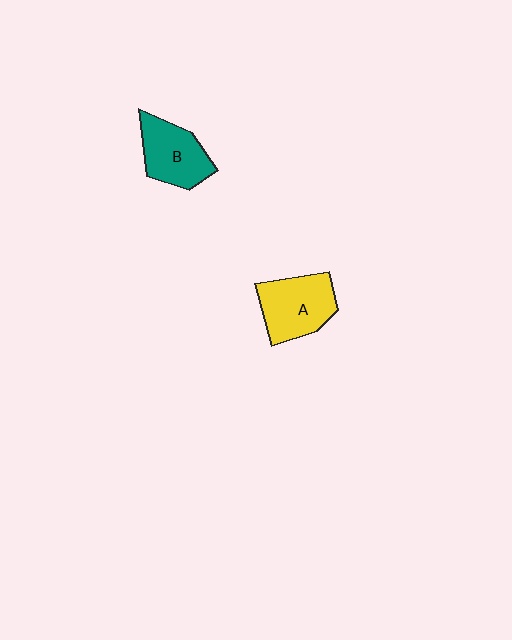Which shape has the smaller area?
Shape B (teal).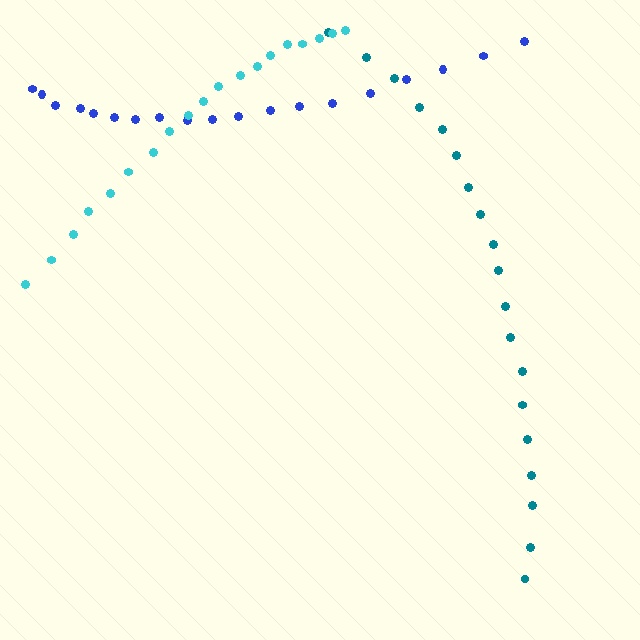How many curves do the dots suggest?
There are 3 distinct paths.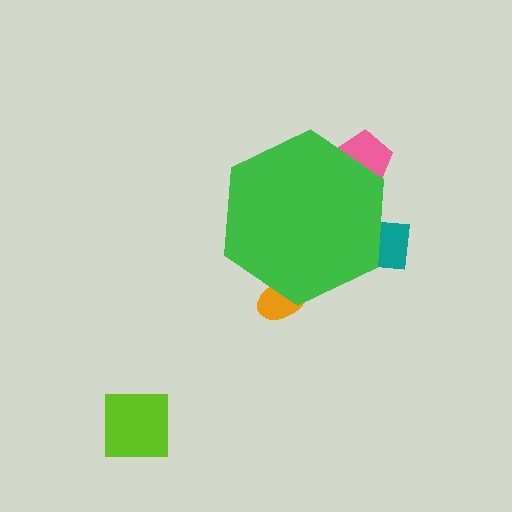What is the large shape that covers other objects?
A green hexagon.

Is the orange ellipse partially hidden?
Yes, the orange ellipse is partially hidden behind the green hexagon.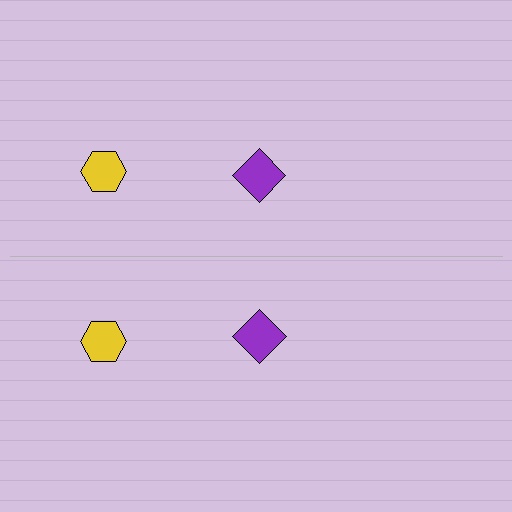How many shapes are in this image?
There are 4 shapes in this image.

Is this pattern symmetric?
Yes, this pattern has bilateral (reflection) symmetry.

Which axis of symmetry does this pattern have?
The pattern has a horizontal axis of symmetry running through the center of the image.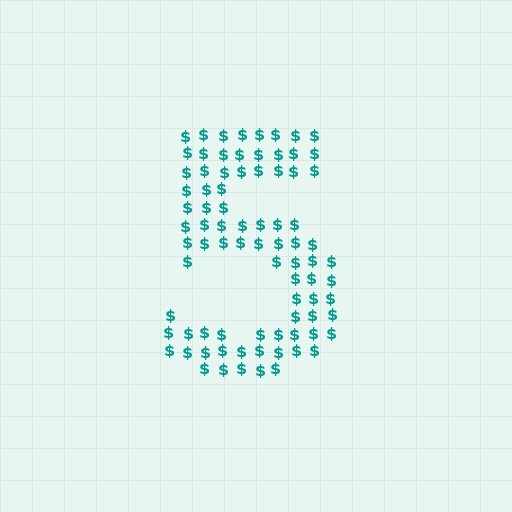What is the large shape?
The large shape is the digit 5.